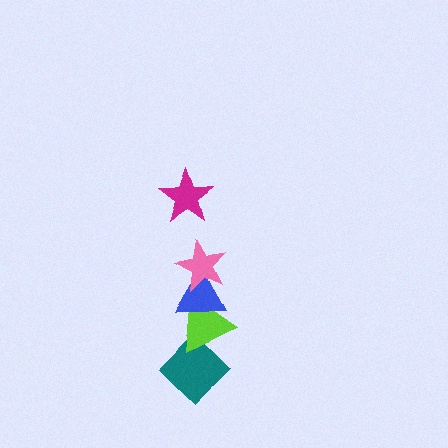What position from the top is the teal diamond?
The teal diamond is 5th from the top.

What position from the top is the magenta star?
The magenta star is 1st from the top.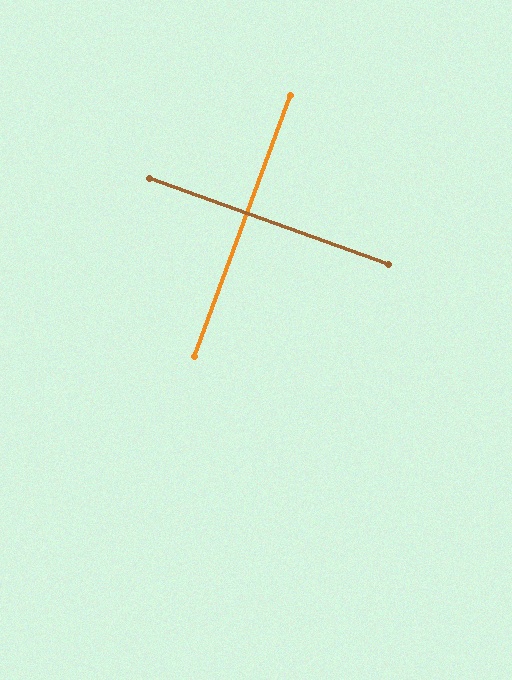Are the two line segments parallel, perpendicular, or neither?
Perpendicular — they meet at approximately 90°.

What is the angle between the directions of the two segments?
Approximately 90 degrees.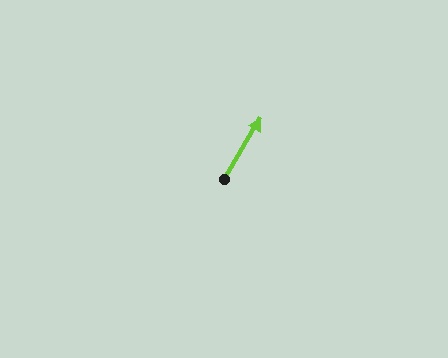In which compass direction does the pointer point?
Northeast.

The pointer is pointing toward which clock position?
Roughly 1 o'clock.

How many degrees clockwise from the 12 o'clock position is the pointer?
Approximately 31 degrees.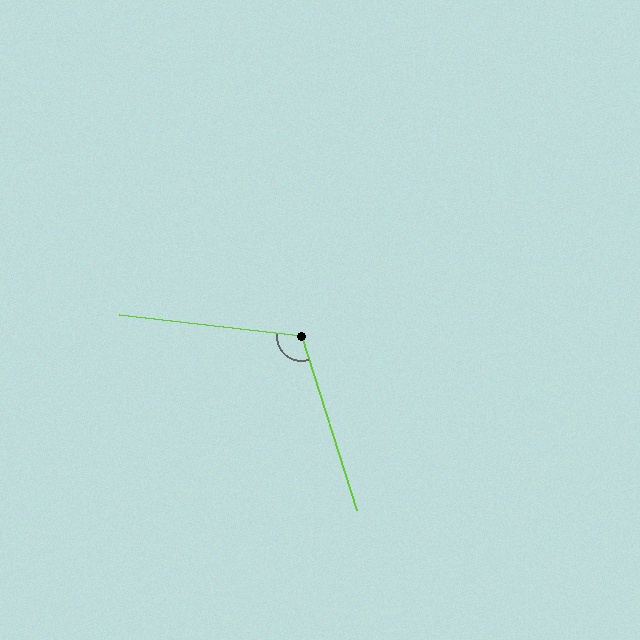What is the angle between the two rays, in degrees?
Approximately 114 degrees.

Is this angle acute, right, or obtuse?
It is obtuse.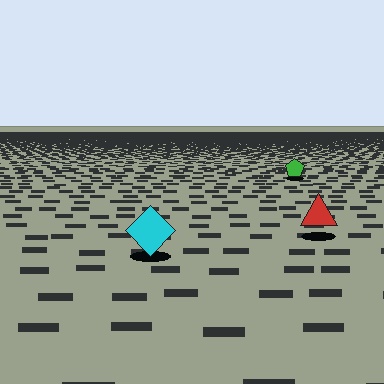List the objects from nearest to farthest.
From nearest to farthest: the cyan diamond, the red triangle, the green pentagon.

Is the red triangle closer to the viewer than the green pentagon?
Yes. The red triangle is closer — you can tell from the texture gradient: the ground texture is coarser near it.